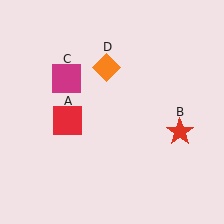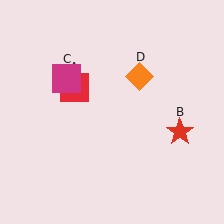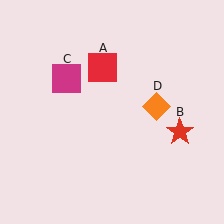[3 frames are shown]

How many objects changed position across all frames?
2 objects changed position: red square (object A), orange diamond (object D).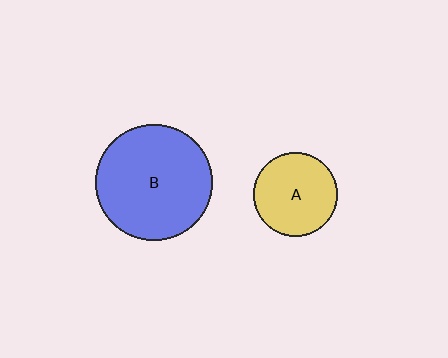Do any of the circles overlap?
No, none of the circles overlap.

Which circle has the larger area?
Circle B (blue).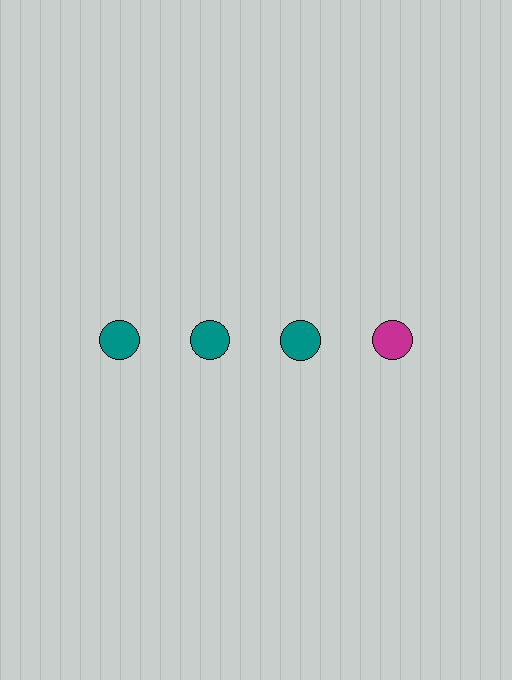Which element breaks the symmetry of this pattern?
The magenta circle in the top row, second from right column breaks the symmetry. All other shapes are teal circles.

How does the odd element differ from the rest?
It has a different color: magenta instead of teal.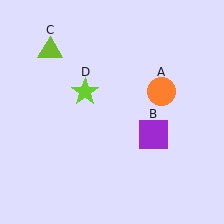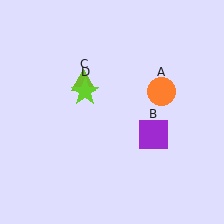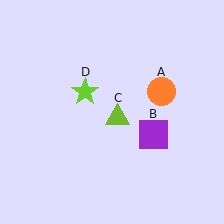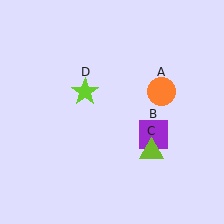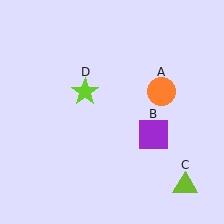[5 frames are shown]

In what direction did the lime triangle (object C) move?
The lime triangle (object C) moved down and to the right.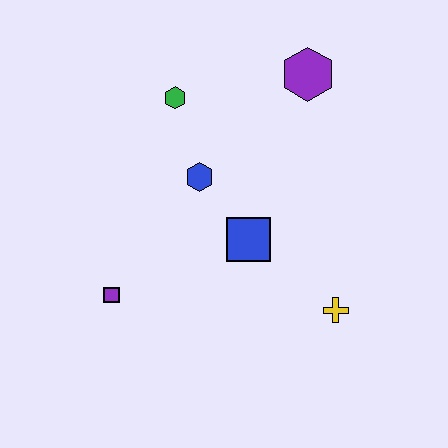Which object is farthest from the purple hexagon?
The purple square is farthest from the purple hexagon.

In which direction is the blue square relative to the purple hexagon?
The blue square is below the purple hexagon.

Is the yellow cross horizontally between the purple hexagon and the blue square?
No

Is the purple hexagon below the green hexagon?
No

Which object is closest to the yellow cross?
The blue square is closest to the yellow cross.